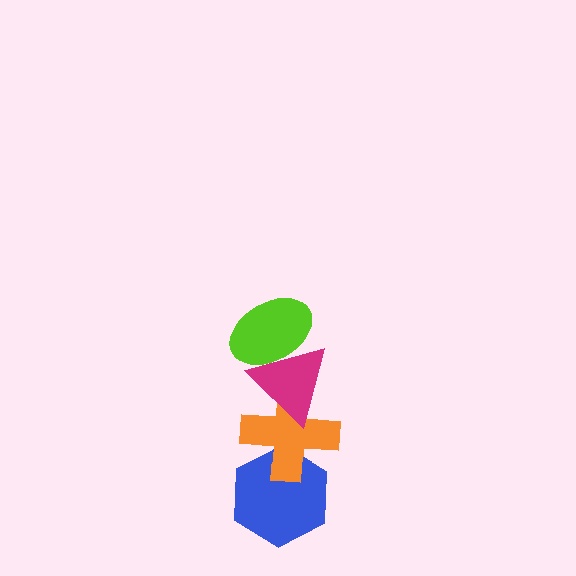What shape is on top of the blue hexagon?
The orange cross is on top of the blue hexagon.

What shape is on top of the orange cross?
The magenta triangle is on top of the orange cross.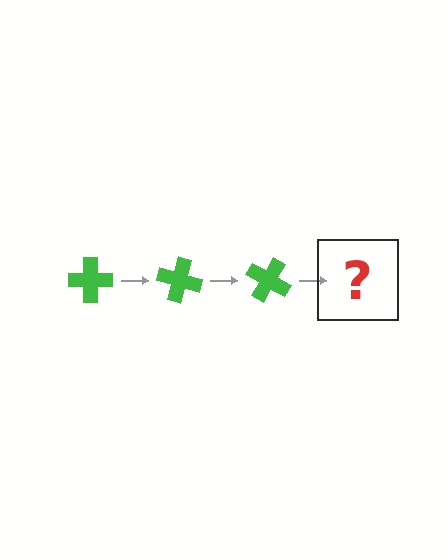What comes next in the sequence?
The next element should be a green cross rotated 45 degrees.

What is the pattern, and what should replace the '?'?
The pattern is that the cross rotates 15 degrees each step. The '?' should be a green cross rotated 45 degrees.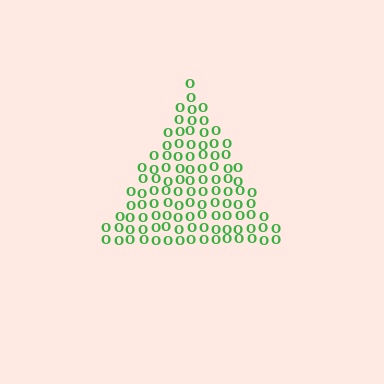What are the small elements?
The small elements are letter O's.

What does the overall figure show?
The overall figure shows a triangle.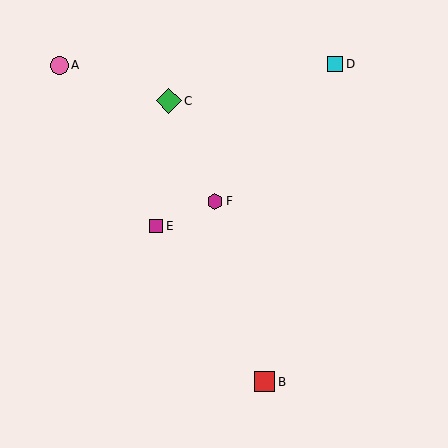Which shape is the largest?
The green diamond (labeled C) is the largest.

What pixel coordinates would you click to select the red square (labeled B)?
Click at (265, 382) to select the red square B.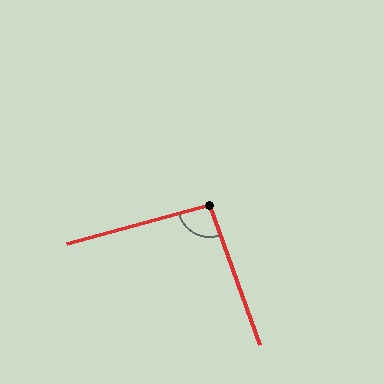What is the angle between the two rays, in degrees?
Approximately 94 degrees.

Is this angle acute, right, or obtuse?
It is approximately a right angle.